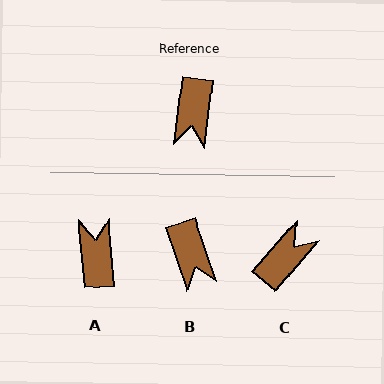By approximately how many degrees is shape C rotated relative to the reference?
Approximately 146 degrees counter-clockwise.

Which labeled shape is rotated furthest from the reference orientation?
A, about 168 degrees away.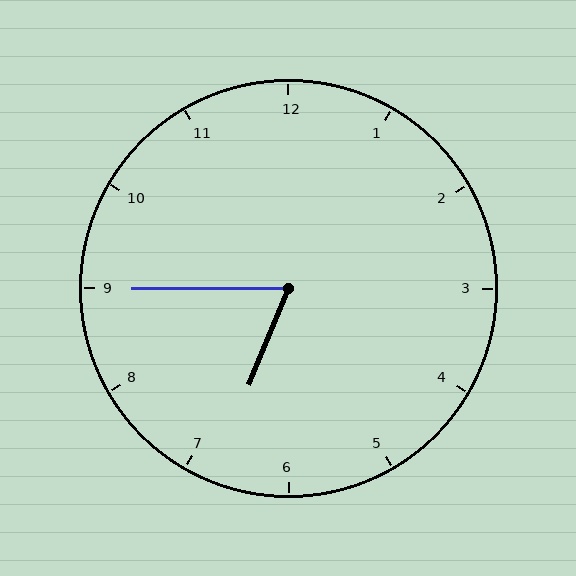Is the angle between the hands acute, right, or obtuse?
It is acute.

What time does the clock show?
6:45.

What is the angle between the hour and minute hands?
Approximately 68 degrees.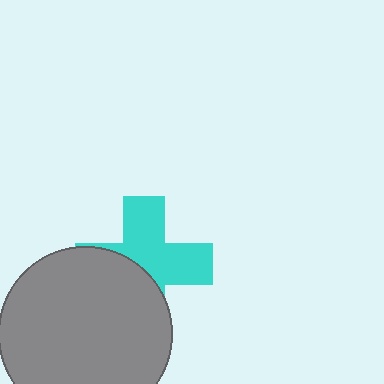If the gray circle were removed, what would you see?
You would see the complete cyan cross.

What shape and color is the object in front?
The object in front is a gray circle.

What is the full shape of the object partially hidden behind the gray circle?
The partially hidden object is a cyan cross.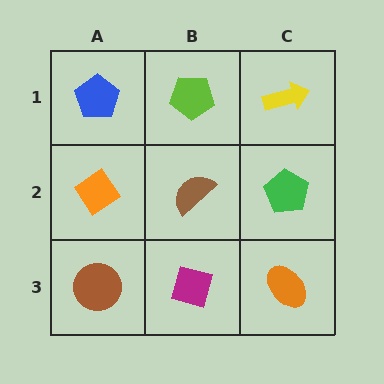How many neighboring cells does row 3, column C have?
2.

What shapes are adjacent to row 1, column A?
An orange diamond (row 2, column A), a lime pentagon (row 1, column B).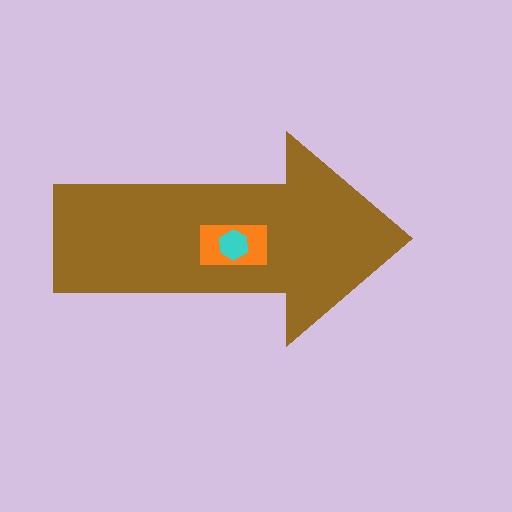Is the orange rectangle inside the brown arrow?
Yes.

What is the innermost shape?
The cyan hexagon.